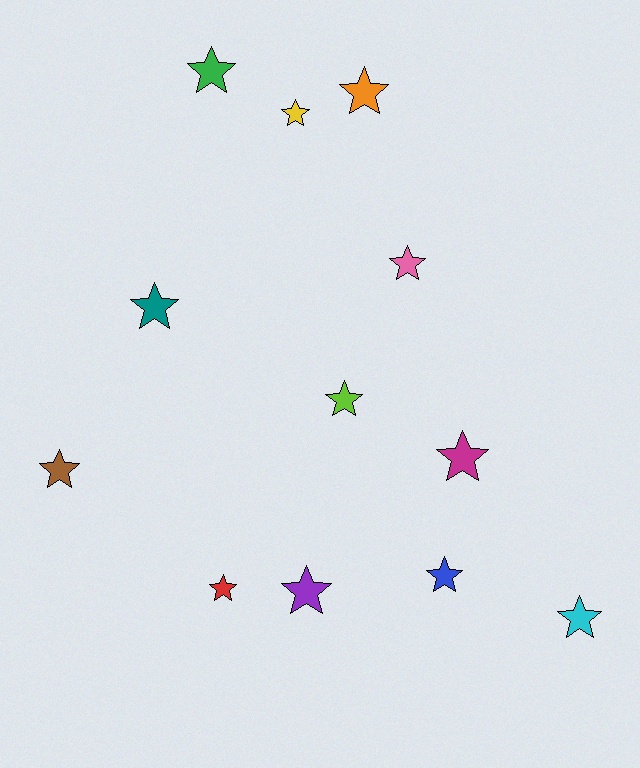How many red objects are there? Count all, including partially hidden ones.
There is 1 red object.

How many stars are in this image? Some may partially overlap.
There are 12 stars.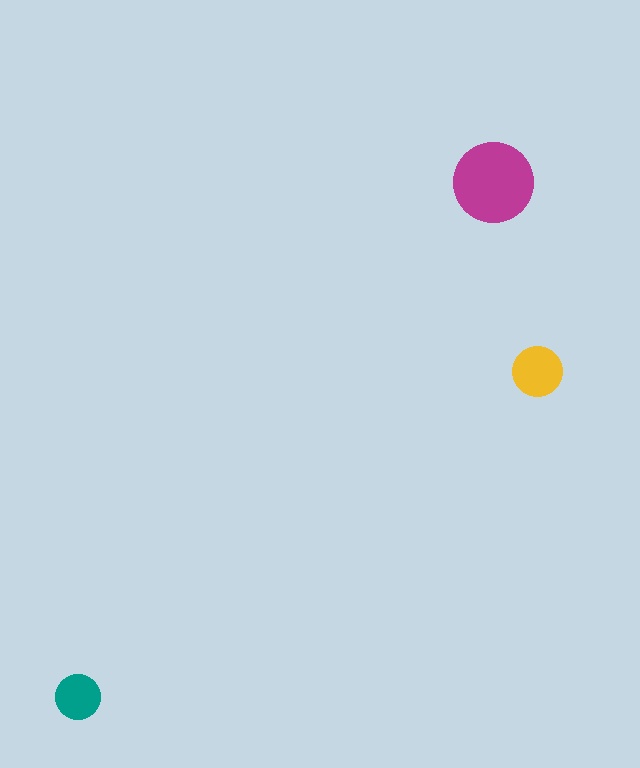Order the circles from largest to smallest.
the magenta one, the yellow one, the teal one.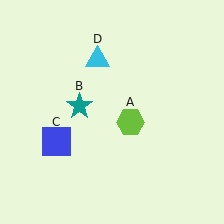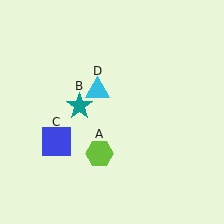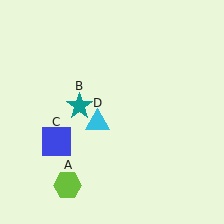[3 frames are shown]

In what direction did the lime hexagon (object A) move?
The lime hexagon (object A) moved down and to the left.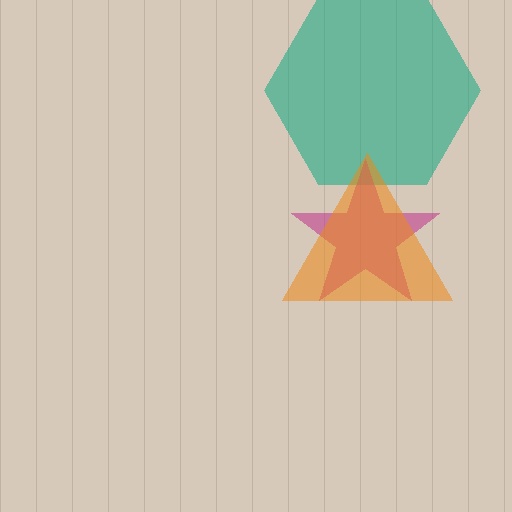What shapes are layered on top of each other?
The layered shapes are: a teal hexagon, a magenta star, an orange triangle.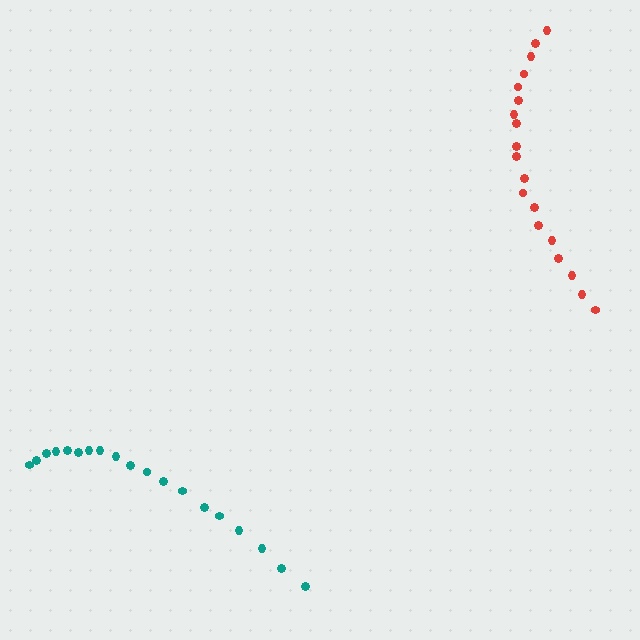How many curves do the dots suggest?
There are 2 distinct paths.